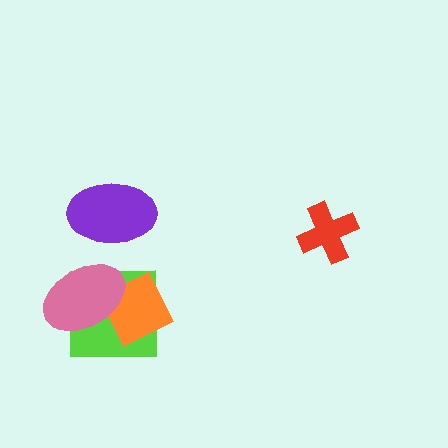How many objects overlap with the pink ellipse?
2 objects overlap with the pink ellipse.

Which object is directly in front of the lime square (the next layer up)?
The orange diamond is directly in front of the lime square.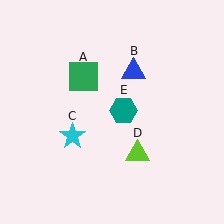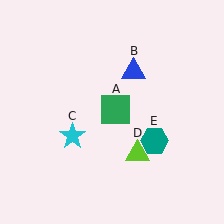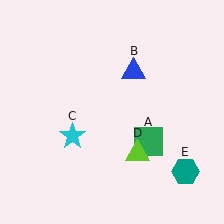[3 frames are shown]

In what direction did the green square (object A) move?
The green square (object A) moved down and to the right.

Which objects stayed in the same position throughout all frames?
Blue triangle (object B) and cyan star (object C) and lime triangle (object D) remained stationary.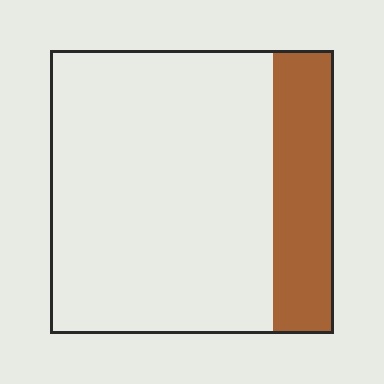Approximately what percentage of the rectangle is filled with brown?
Approximately 20%.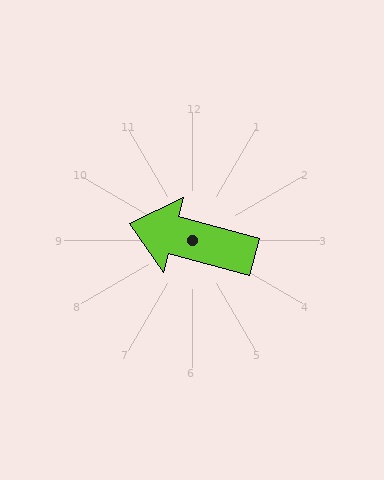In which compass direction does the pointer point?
West.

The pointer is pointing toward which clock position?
Roughly 10 o'clock.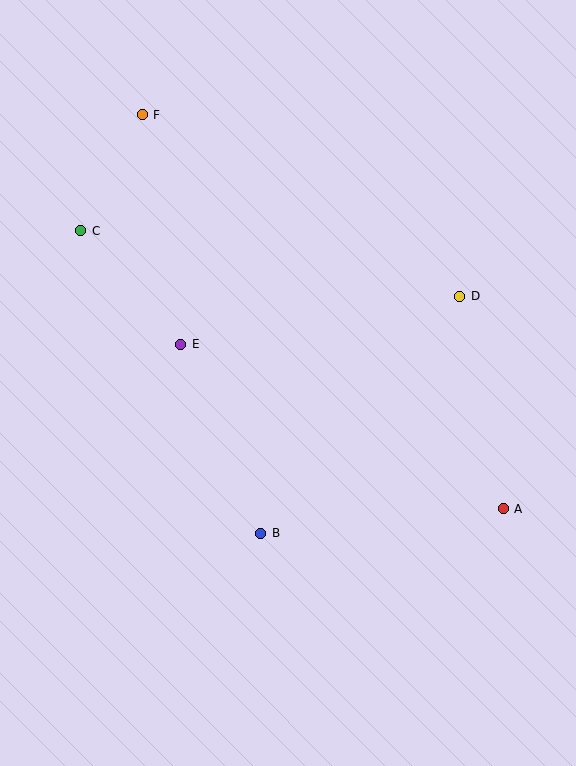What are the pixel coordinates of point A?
Point A is at (503, 509).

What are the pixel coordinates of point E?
Point E is at (181, 344).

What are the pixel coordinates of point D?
Point D is at (460, 296).